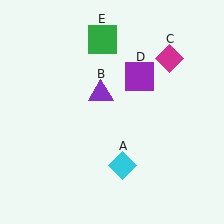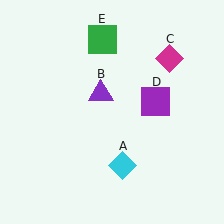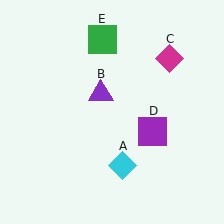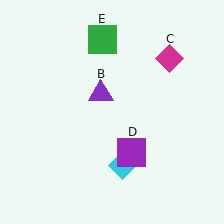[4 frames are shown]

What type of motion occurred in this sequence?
The purple square (object D) rotated clockwise around the center of the scene.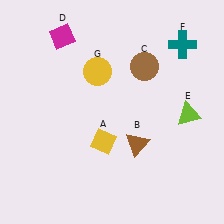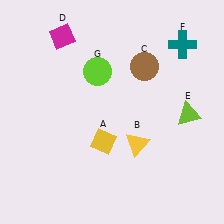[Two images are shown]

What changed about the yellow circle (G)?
In Image 1, G is yellow. In Image 2, it changed to lime.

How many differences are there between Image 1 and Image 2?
There are 2 differences between the two images.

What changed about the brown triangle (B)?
In Image 1, B is brown. In Image 2, it changed to yellow.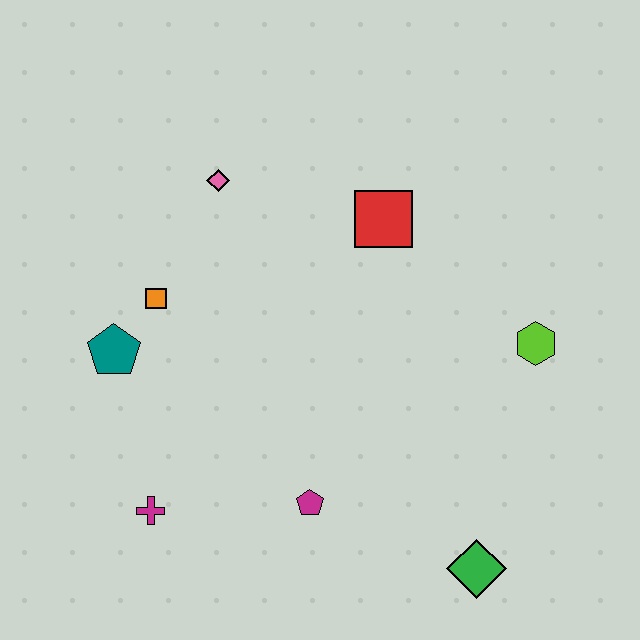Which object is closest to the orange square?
The teal pentagon is closest to the orange square.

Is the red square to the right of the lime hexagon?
No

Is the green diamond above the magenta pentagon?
No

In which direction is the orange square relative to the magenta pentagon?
The orange square is above the magenta pentagon.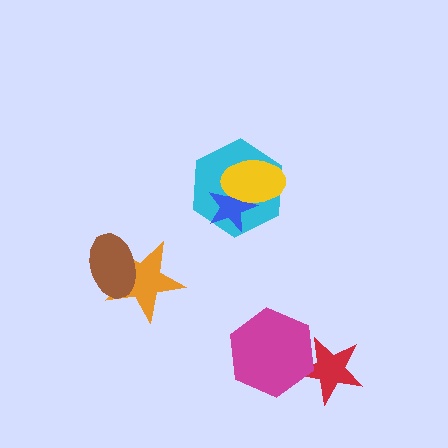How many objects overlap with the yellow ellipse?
2 objects overlap with the yellow ellipse.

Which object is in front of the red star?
The magenta hexagon is in front of the red star.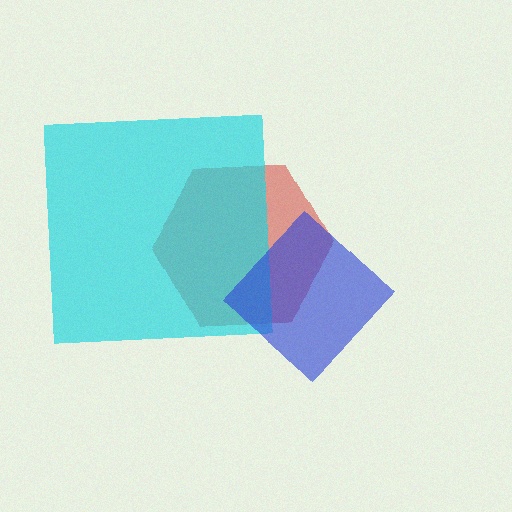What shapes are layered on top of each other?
The layered shapes are: a red hexagon, a cyan square, a blue diamond.